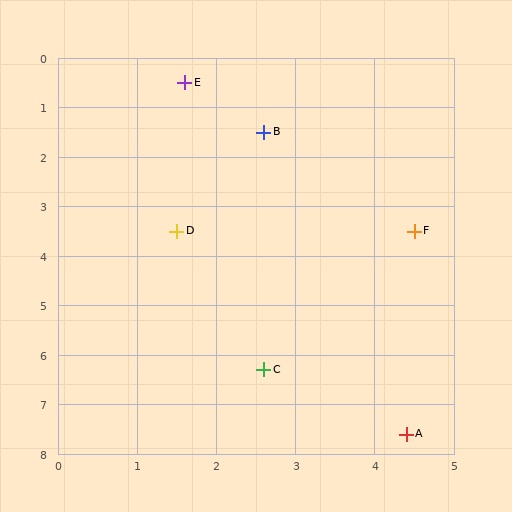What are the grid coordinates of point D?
Point D is at approximately (1.5, 3.5).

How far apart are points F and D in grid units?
Points F and D are about 3.0 grid units apart.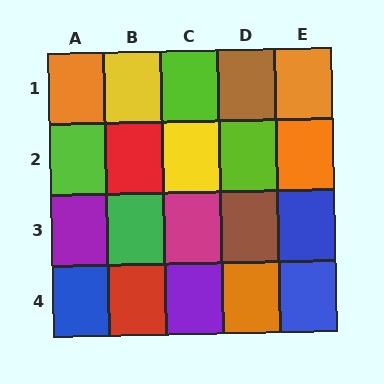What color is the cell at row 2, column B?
Red.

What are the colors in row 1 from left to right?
Orange, yellow, lime, brown, orange.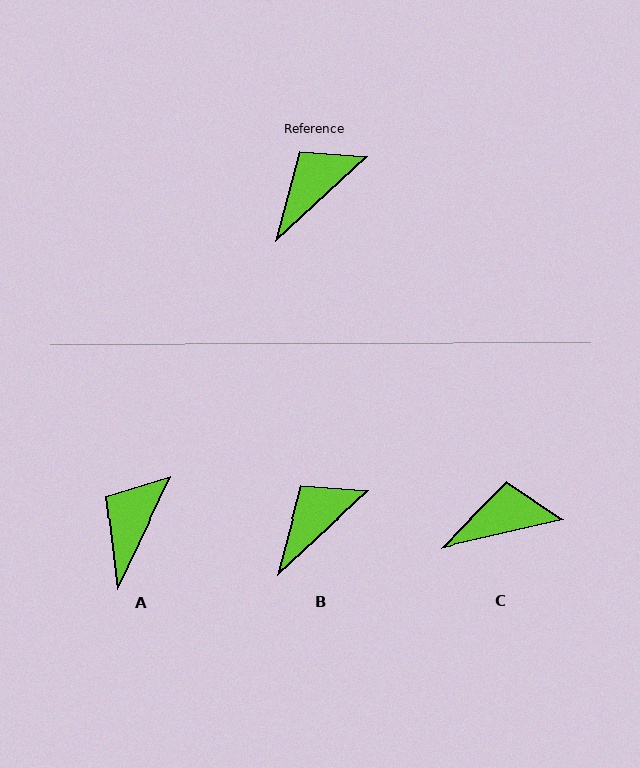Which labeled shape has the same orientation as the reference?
B.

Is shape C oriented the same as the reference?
No, it is off by about 30 degrees.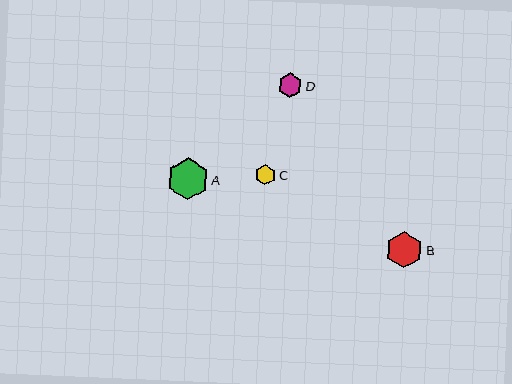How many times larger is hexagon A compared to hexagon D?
Hexagon A is approximately 1.7 times the size of hexagon D.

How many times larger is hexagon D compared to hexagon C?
Hexagon D is approximately 1.2 times the size of hexagon C.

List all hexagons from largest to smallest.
From largest to smallest: A, B, D, C.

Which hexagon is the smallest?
Hexagon C is the smallest with a size of approximately 20 pixels.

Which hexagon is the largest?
Hexagon A is the largest with a size of approximately 42 pixels.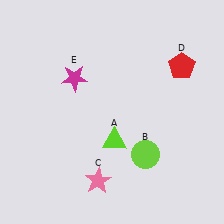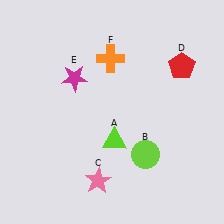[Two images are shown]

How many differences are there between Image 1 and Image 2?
There is 1 difference between the two images.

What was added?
An orange cross (F) was added in Image 2.